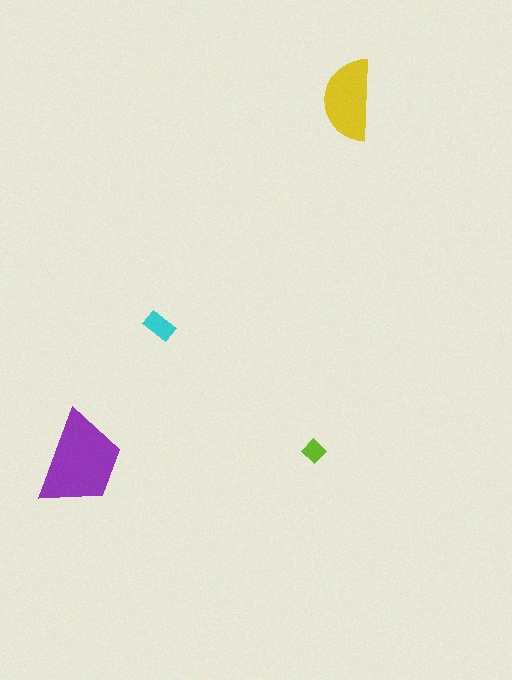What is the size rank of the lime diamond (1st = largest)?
4th.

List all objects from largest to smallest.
The purple trapezoid, the yellow semicircle, the cyan rectangle, the lime diamond.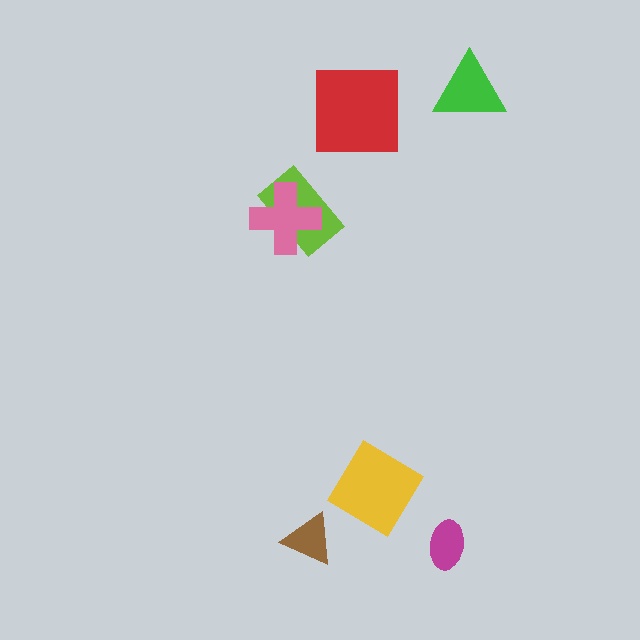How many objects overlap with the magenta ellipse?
0 objects overlap with the magenta ellipse.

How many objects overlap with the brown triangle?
0 objects overlap with the brown triangle.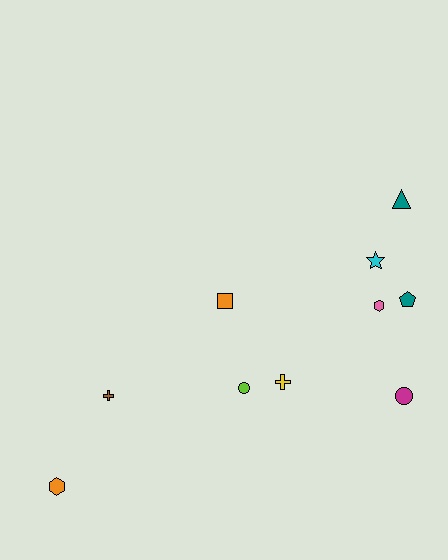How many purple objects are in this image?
There are no purple objects.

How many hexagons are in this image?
There are 2 hexagons.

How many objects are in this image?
There are 10 objects.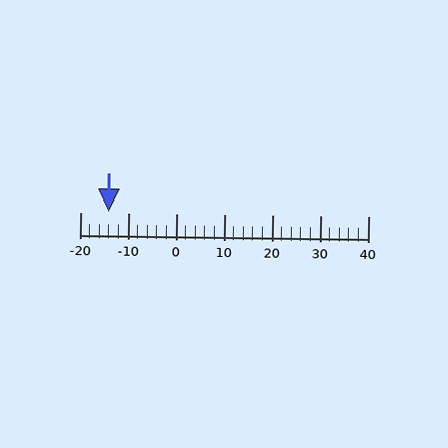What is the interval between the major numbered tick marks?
The major tick marks are spaced 10 units apart.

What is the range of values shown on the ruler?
The ruler shows values from -20 to 40.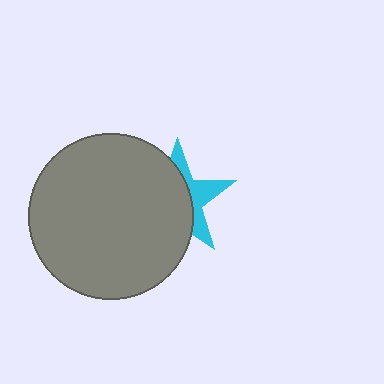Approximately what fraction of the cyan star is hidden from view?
Roughly 63% of the cyan star is hidden behind the gray circle.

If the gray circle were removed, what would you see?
You would see the complete cyan star.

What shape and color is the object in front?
The object in front is a gray circle.